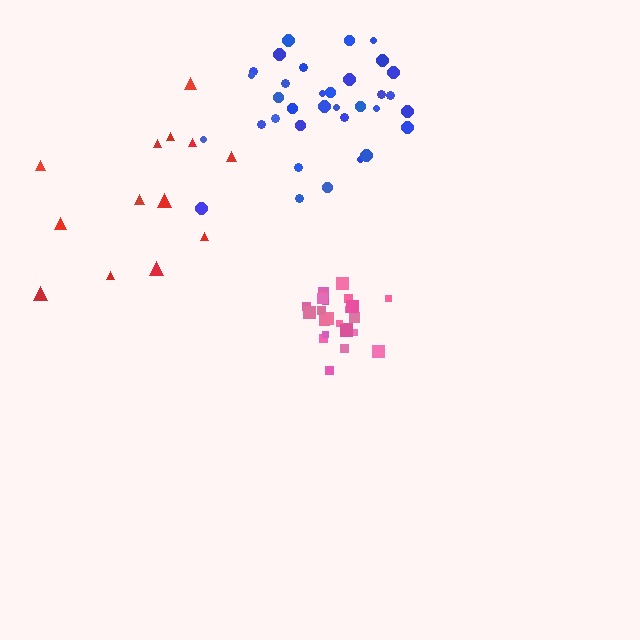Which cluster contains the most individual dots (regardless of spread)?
Blue (34).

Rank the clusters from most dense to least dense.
pink, blue, red.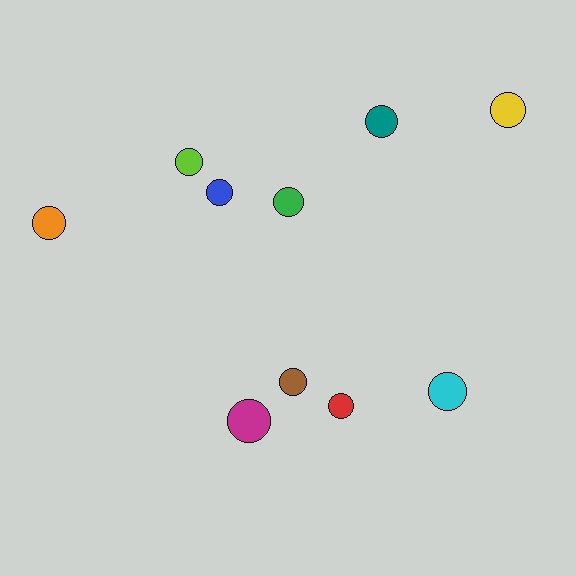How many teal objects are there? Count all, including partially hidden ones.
There is 1 teal object.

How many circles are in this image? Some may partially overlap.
There are 10 circles.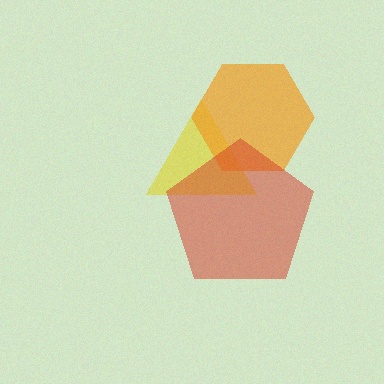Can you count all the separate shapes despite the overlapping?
Yes, there are 3 separate shapes.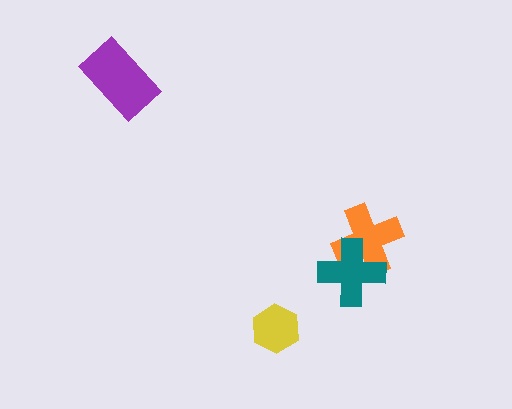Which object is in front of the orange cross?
The teal cross is in front of the orange cross.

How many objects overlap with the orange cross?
1 object overlaps with the orange cross.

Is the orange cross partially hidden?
Yes, it is partially covered by another shape.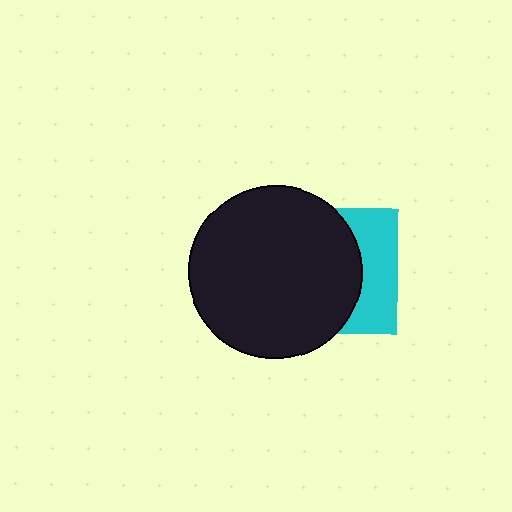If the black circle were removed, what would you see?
You would see the complete cyan square.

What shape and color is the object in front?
The object in front is a black circle.